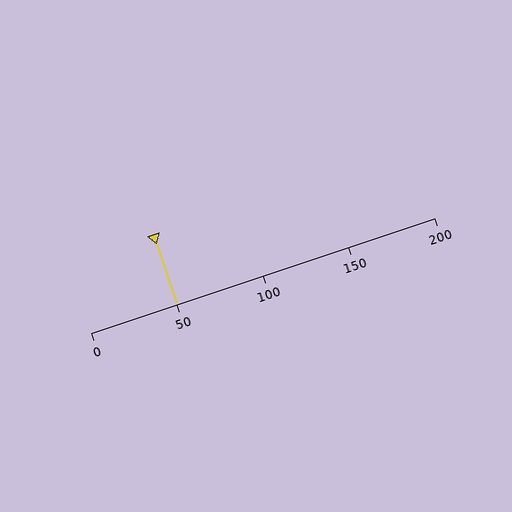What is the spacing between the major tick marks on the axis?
The major ticks are spaced 50 apart.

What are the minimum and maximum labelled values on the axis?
The axis runs from 0 to 200.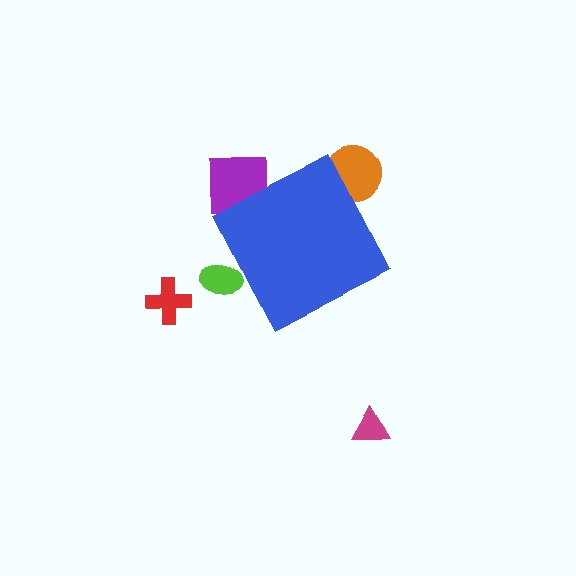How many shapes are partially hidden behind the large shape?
3 shapes are partially hidden.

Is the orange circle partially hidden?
Yes, the orange circle is partially hidden behind the blue diamond.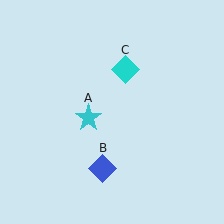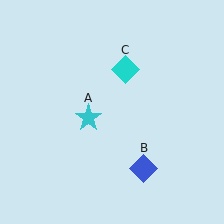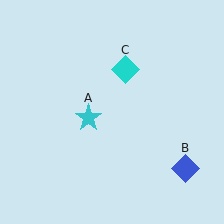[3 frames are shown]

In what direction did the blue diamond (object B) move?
The blue diamond (object B) moved right.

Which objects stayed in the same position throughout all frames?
Cyan star (object A) and cyan diamond (object C) remained stationary.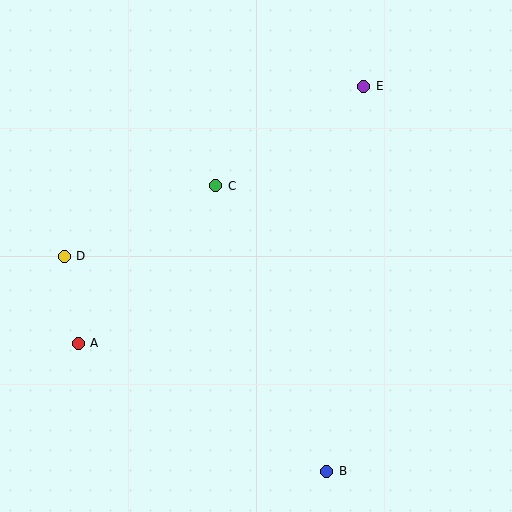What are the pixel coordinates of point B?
Point B is at (327, 471).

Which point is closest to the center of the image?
Point C at (216, 186) is closest to the center.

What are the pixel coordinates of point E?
Point E is at (364, 86).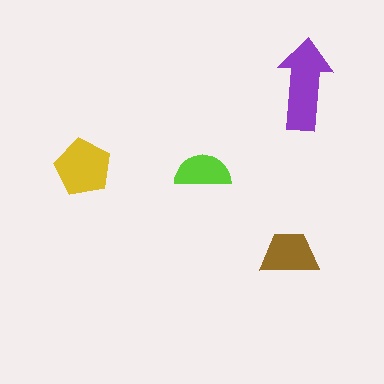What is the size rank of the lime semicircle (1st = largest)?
4th.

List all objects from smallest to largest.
The lime semicircle, the brown trapezoid, the yellow pentagon, the purple arrow.